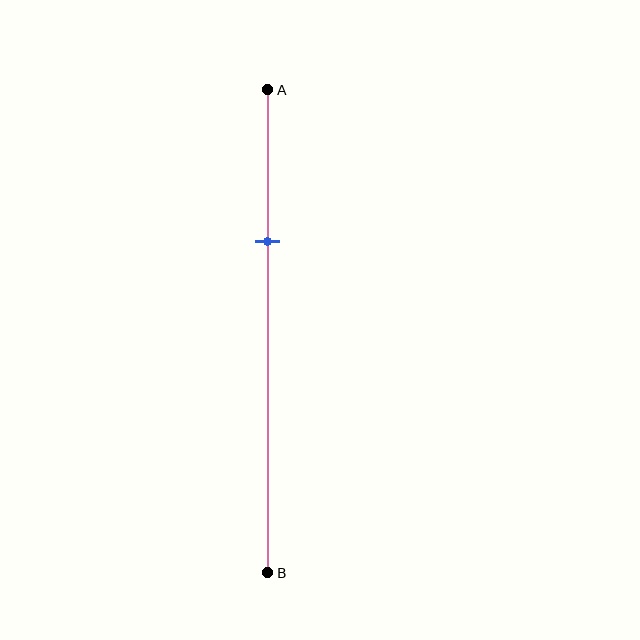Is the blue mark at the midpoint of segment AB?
No, the mark is at about 30% from A, not at the 50% midpoint.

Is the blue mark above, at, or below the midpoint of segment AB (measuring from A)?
The blue mark is above the midpoint of segment AB.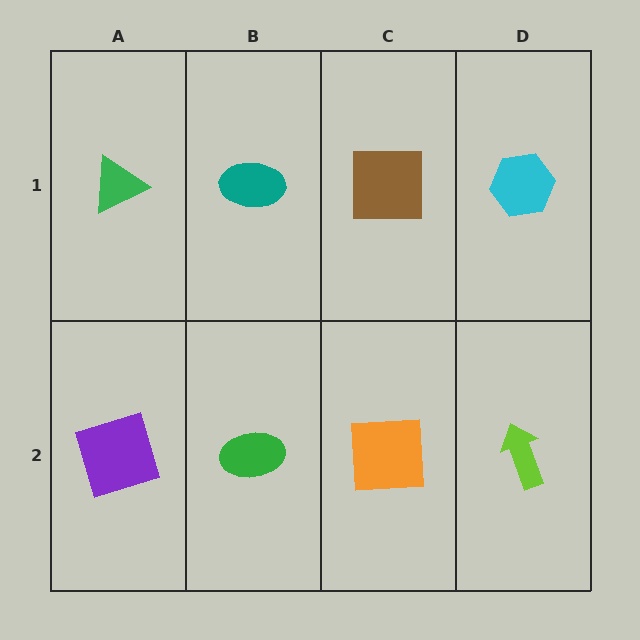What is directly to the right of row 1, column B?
A brown square.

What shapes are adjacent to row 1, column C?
An orange square (row 2, column C), a teal ellipse (row 1, column B), a cyan hexagon (row 1, column D).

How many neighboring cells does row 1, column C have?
3.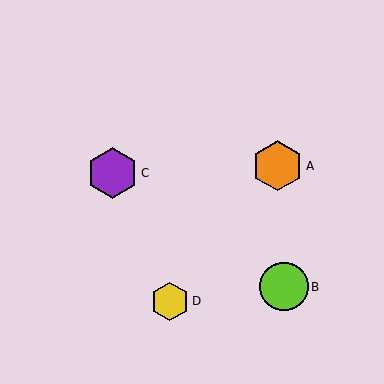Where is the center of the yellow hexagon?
The center of the yellow hexagon is at (170, 301).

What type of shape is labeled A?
Shape A is an orange hexagon.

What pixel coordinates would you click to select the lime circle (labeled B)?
Click at (284, 287) to select the lime circle B.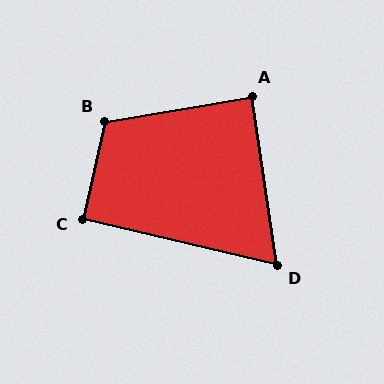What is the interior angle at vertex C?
Approximately 91 degrees (approximately right).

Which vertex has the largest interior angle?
B, at approximately 112 degrees.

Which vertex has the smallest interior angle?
D, at approximately 68 degrees.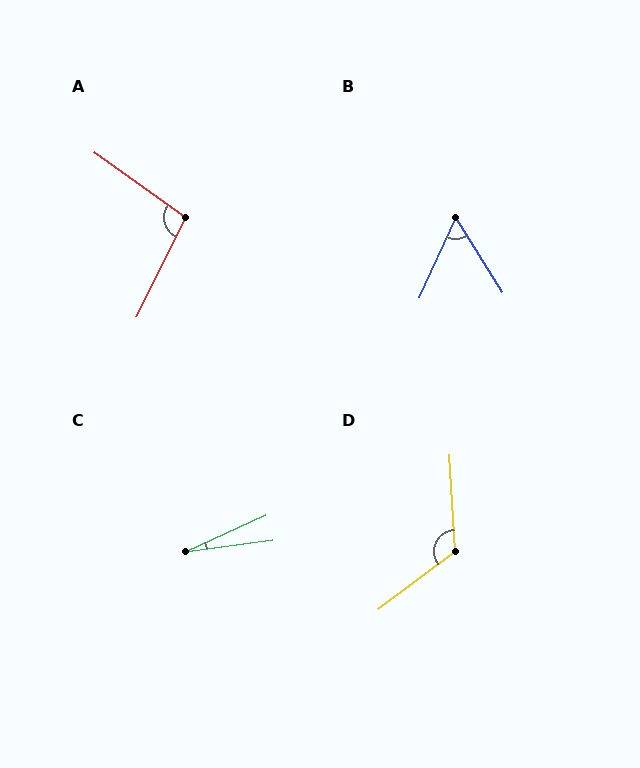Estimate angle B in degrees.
Approximately 57 degrees.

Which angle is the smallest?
C, at approximately 17 degrees.